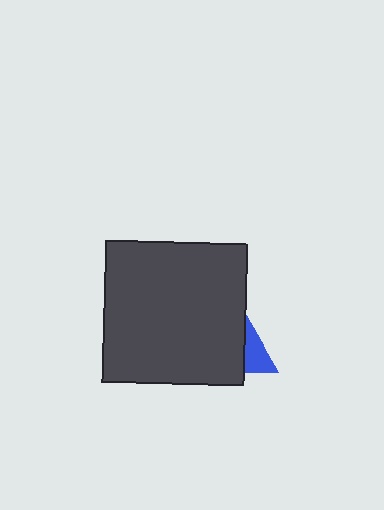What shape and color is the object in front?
The object in front is a dark gray square.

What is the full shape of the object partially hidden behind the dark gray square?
The partially hidden object is a blue triangle.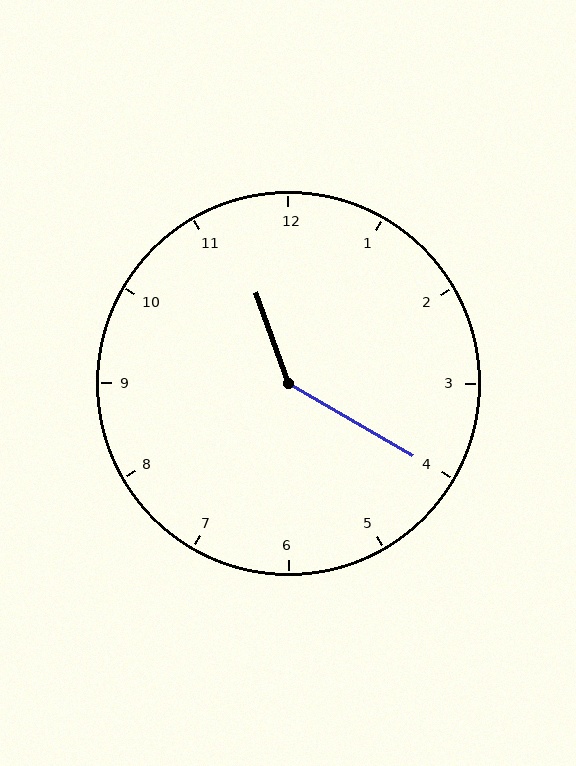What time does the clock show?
11:20.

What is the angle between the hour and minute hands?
Approximately 140 degrees.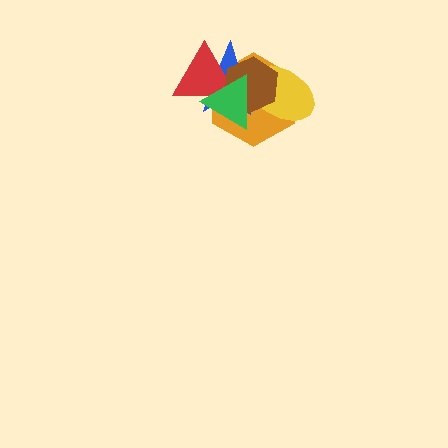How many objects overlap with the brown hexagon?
5 objects overlap with the brown hexagon.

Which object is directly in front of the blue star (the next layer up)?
The red triangle is directly in front of the blue star.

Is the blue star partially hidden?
Yes, it is partially covered by another shape.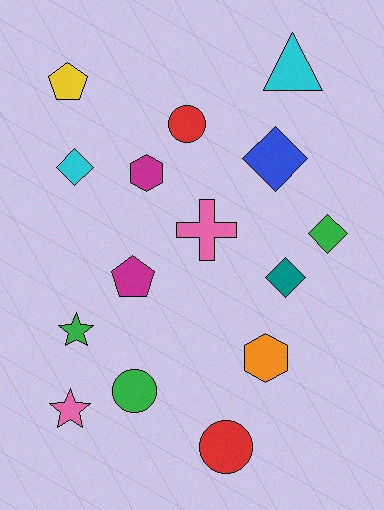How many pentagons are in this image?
There are 2 pentagons.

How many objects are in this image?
There are 15 objects.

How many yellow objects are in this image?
There is 1 yellow object.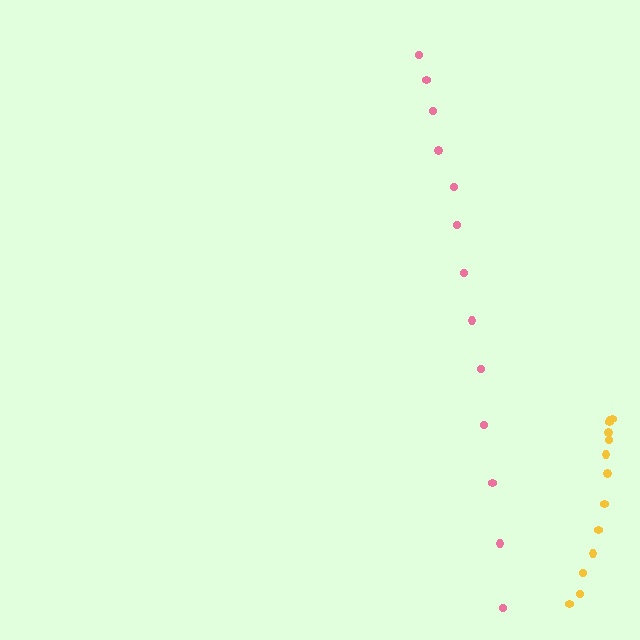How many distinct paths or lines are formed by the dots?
There are 2 distinct paths.